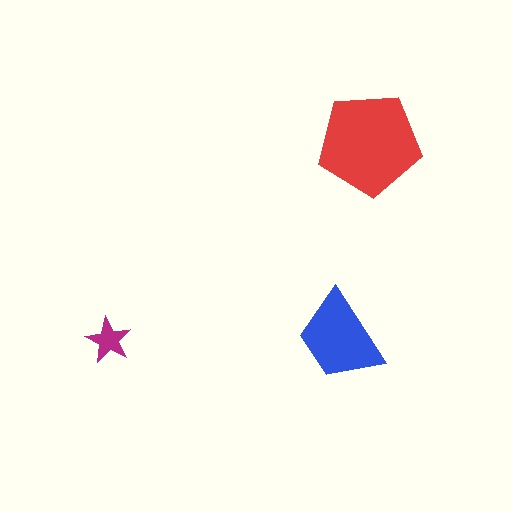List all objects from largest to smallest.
The red pentagon, the blue trapezoid, the magenta star.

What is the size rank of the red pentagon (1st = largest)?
1st.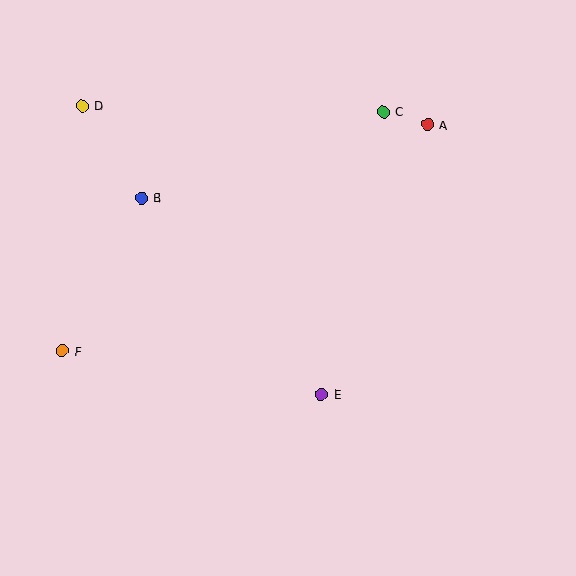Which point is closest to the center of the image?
Point E at (322, 394) is closest to the center.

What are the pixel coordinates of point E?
Point E is at (322, 394).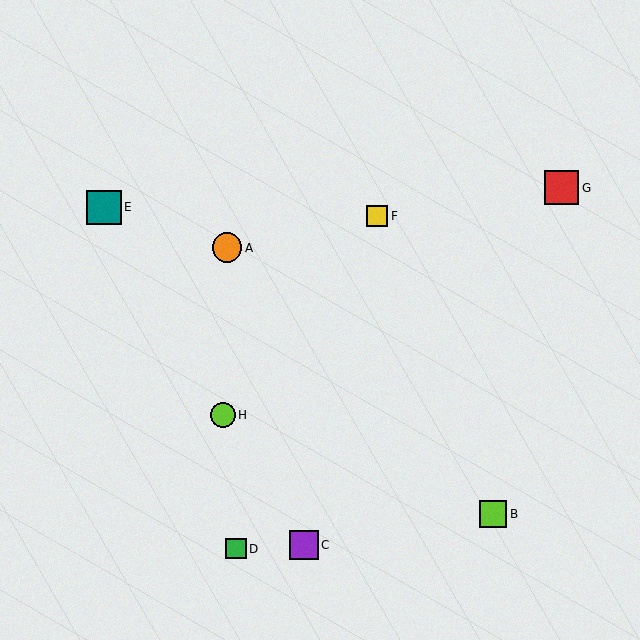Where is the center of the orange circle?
The center of the orange circle is at (227, 248).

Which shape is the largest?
The teal square (labeled E) is the largest.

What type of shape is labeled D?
Shape D is a green square.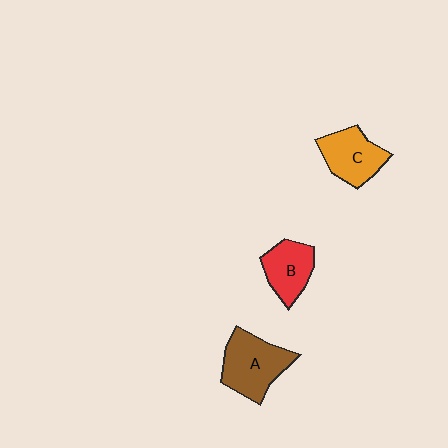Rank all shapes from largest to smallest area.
From largest to smallest: A (brown), C (orange), B (red).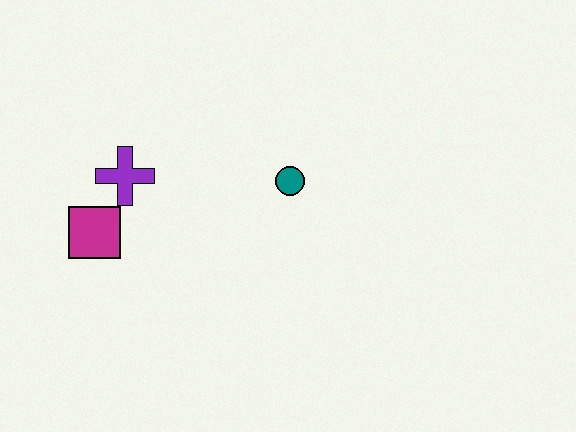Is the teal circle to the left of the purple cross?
No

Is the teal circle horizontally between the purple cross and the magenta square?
No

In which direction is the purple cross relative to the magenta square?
The purple cross is above the magenta square.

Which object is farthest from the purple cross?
The teal circle is farthest from the purple cross.